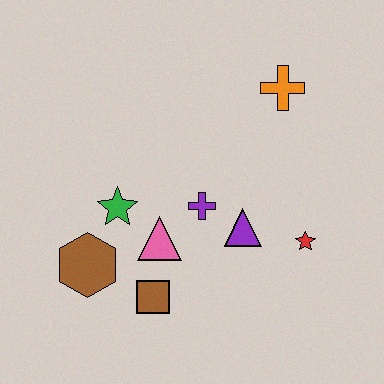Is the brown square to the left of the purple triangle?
Yes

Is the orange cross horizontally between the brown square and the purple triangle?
No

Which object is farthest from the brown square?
The orange cross is farthest from the brown square.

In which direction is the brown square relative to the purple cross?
The brown square is below the purple cross.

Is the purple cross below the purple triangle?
No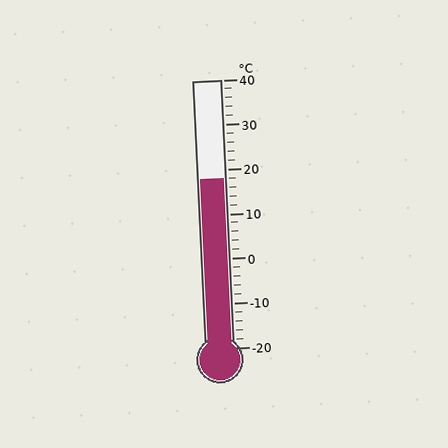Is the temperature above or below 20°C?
The temperature is below 20°C.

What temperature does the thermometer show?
The thermometer shows approximately 18°C.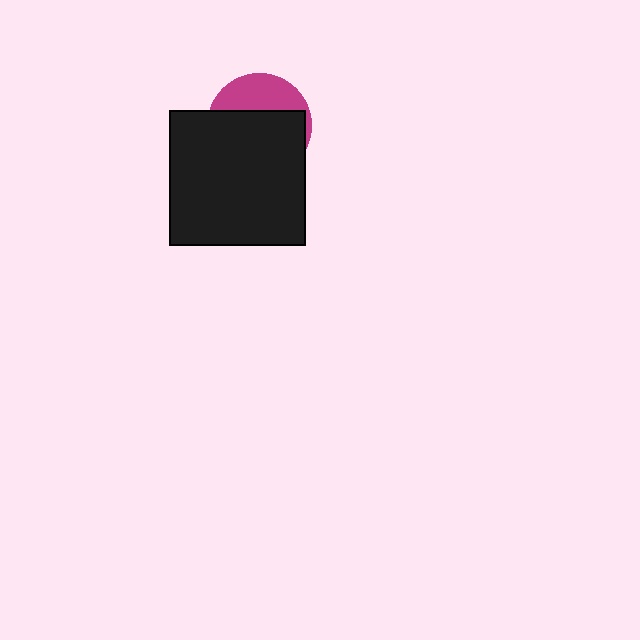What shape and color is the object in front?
The object in front is a black square.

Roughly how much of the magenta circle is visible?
A small part of it is visible (roughly 33%).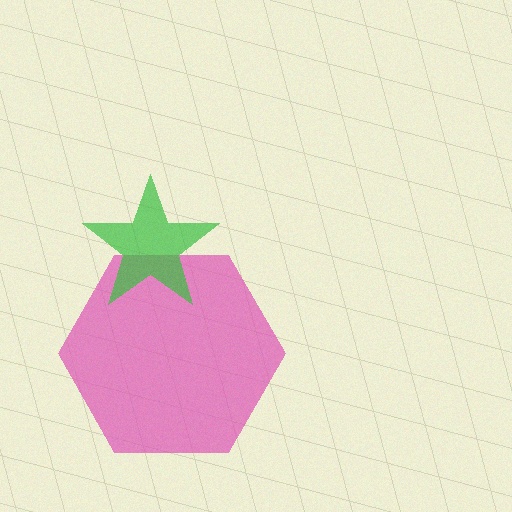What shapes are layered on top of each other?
The layered shapes are: a pink hexagon, a green star.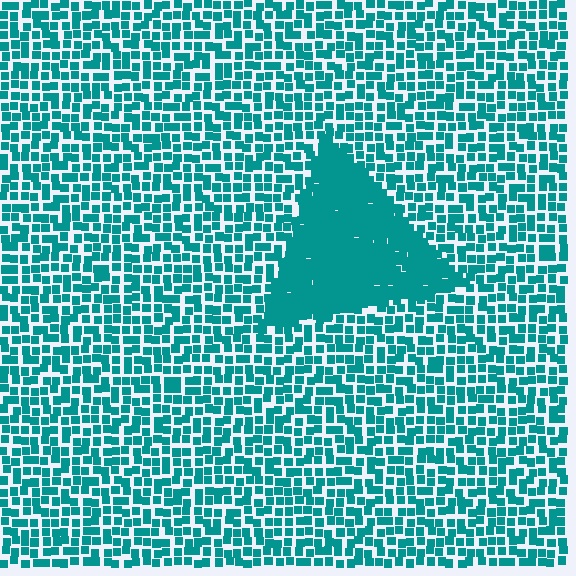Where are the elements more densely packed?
The elements are more densely packed inside the triangle boundary.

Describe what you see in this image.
The image contains small teal elements arranged at two different densities. A triangle-shaped region is visible where the elements are more densely packed than the surrounding area.